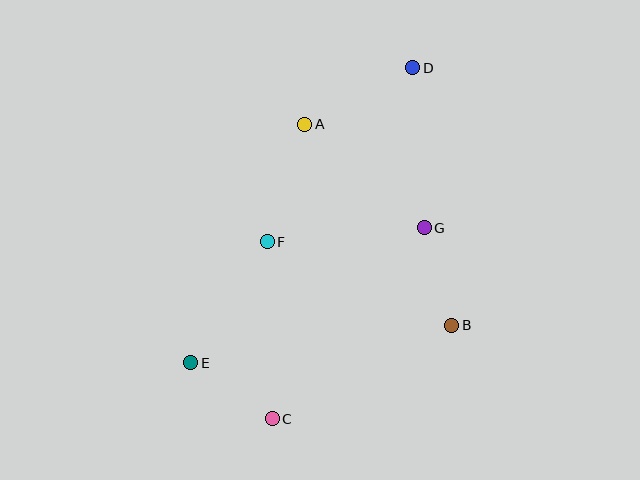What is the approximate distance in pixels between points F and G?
The distance between F and G is approximately 158 pixels.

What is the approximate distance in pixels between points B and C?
The distance between B and C is approximately 202 pixels.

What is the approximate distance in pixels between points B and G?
The distance between B and G is approximately 101 pixels.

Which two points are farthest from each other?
Points C and D are farthest from each other.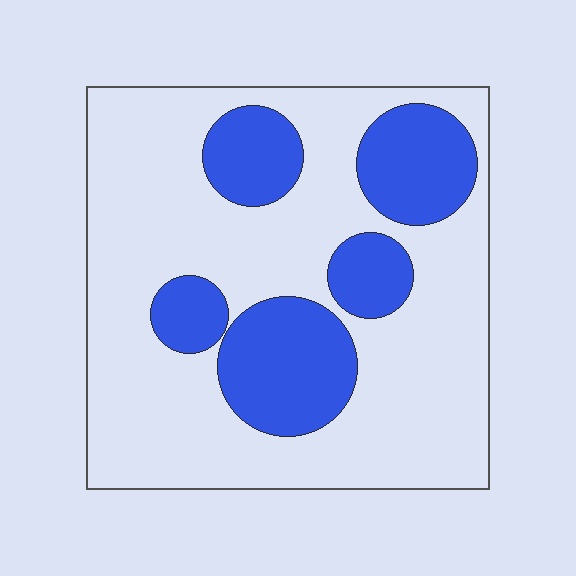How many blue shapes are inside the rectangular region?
5.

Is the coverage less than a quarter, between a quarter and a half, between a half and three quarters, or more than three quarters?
Between a quarter and a half.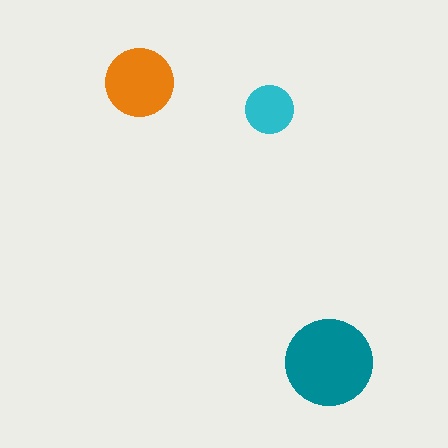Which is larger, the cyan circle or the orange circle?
The orange one.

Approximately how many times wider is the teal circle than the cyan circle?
About 2 times wider.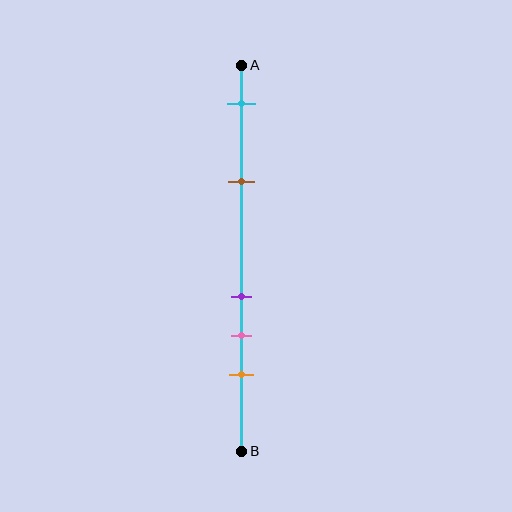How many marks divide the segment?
There are 5 marks dividing the segment.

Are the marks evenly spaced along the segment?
No, the marks are not evenly spaced.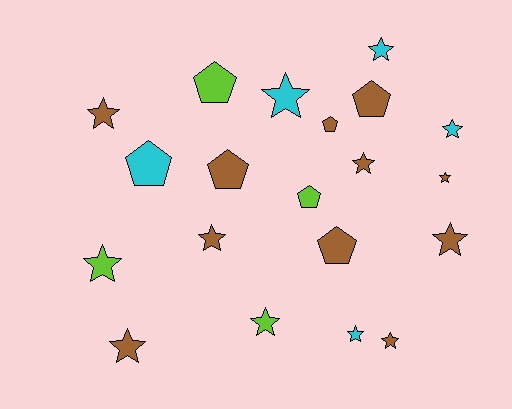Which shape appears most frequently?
Star, with 13 objects.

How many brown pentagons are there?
There are 4 brown pentagons.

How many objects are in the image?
There are 20 objects.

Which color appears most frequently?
Brown, with 11 objects.